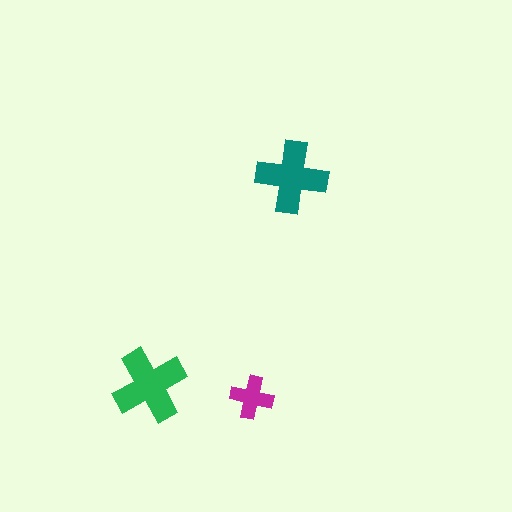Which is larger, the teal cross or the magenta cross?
The teal one.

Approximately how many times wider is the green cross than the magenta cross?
About 1.5 times wider.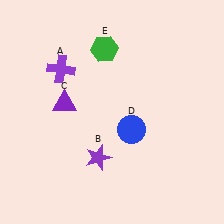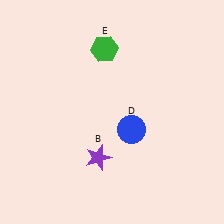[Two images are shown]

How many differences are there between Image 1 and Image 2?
There are 2 differences between the two images.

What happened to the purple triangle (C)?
The purple triangle (C) was removed in Image 2. It was in the top-left area of Image 1.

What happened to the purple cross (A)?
The purple cross (A) was removed in Image 2. It was in the top-left area of Image 1.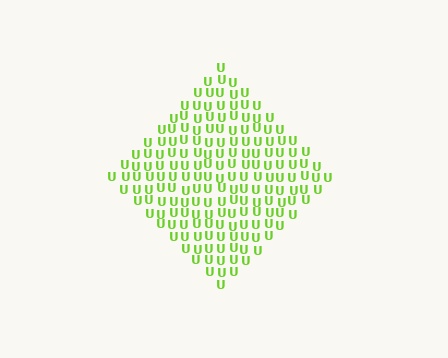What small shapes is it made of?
It is made of small letter U's.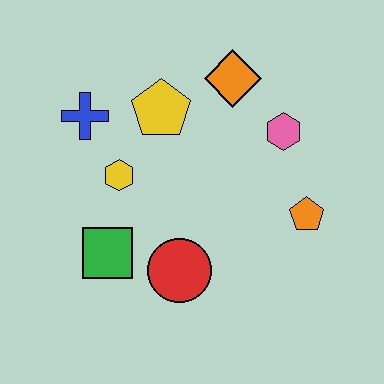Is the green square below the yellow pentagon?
Yes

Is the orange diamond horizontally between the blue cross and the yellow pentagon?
No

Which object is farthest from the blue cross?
The orange pentagon is farthest from the blue cross.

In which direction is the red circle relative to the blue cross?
The red circle is below the blue cross.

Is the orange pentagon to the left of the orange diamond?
No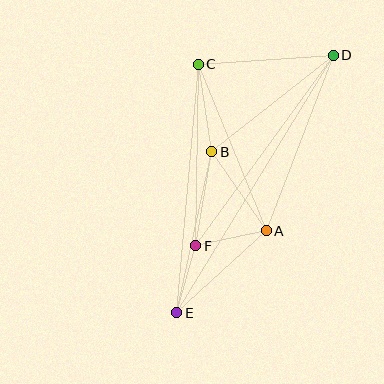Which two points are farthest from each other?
Points D and E are farthest from each other.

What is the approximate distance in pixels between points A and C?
The distance between A and C is approximately 180 pixels.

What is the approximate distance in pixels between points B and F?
The distance between B and F is approximately 95 pixels.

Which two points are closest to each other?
Points E and F are closest to each other.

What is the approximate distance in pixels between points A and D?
The distance between A and D is approximately 188 pixels.